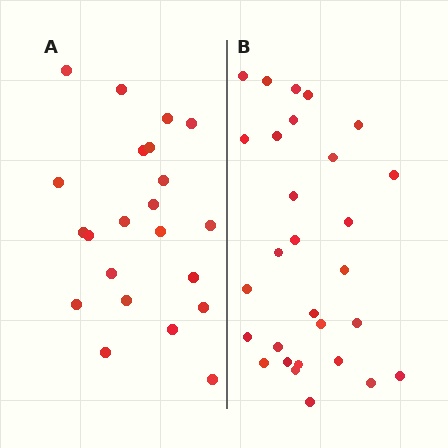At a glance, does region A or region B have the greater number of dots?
Region B (the right region) has more dots.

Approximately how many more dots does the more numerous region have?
Region B has roughly 8 or so more dots than region A.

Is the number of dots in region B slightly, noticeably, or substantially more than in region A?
Region B has noticeably more, but not dramatically so. The ratio is roughly 1.3 to 1.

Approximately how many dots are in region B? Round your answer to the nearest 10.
About 30 dots. (The exact count is 29, which rounds to 30.)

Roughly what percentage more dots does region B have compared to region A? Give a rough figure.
About 30% more.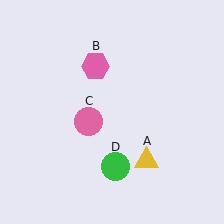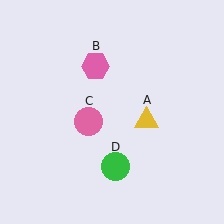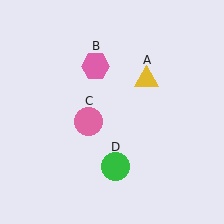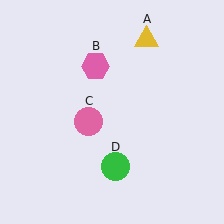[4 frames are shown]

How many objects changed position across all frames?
1 object changed position: yellow triangle (object A).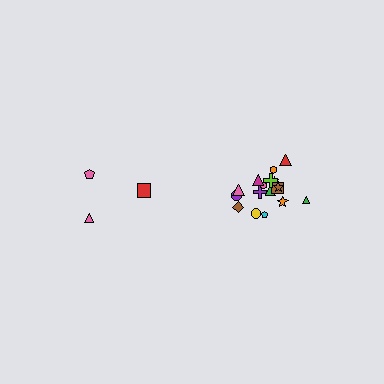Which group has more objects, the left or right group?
The right group.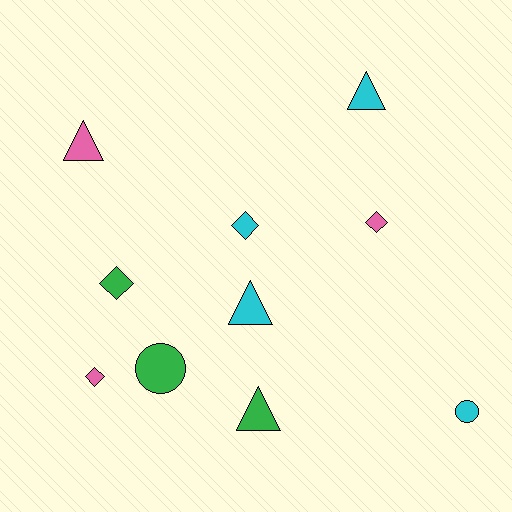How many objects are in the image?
There are 10 objects.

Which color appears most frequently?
Cyan, with 4 objects.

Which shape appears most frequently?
Triangle, with 4 objects.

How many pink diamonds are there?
There are 2 pink diamonds.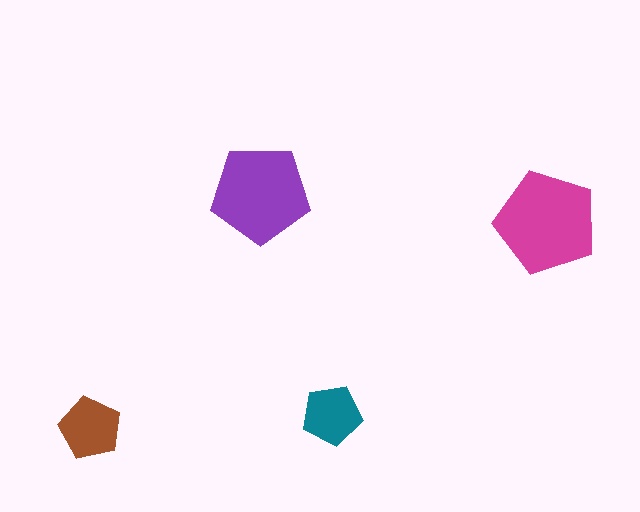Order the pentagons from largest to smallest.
the magenta one, the purple one, the brown one, the teal one.